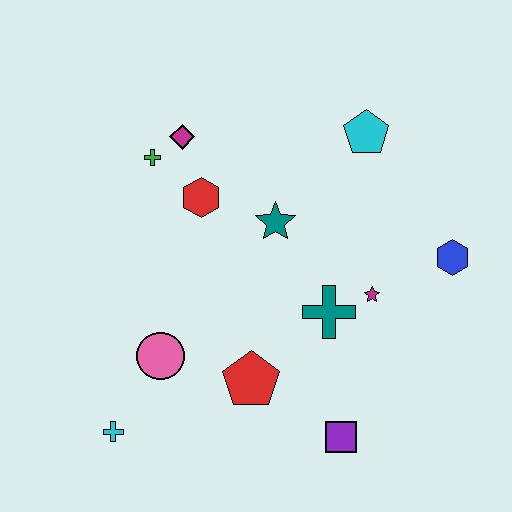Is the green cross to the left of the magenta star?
Yes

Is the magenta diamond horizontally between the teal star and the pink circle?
Yes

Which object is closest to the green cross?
The magenta diamond is closest to the green cross.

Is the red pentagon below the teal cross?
Yes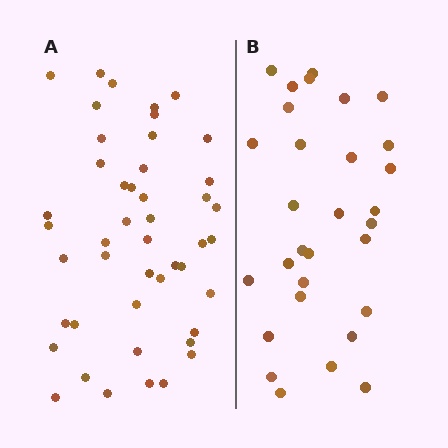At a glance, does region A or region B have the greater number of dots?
Region A (the left region) has more dots.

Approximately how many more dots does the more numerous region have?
Region A has approximately 15 more dots than region B.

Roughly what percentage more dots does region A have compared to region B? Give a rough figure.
About 55% more.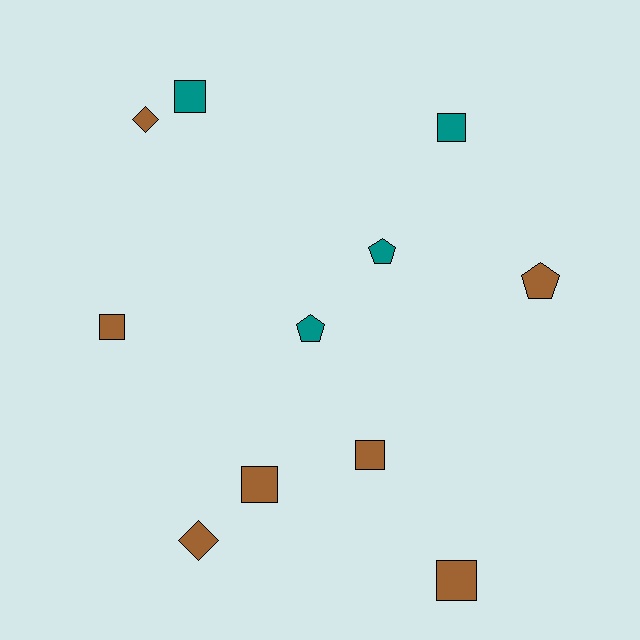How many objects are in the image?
There are 11 objects.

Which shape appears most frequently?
Square, with 6 objects.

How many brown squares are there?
There are 4 brown squares.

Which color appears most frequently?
Brown, with 7 objects.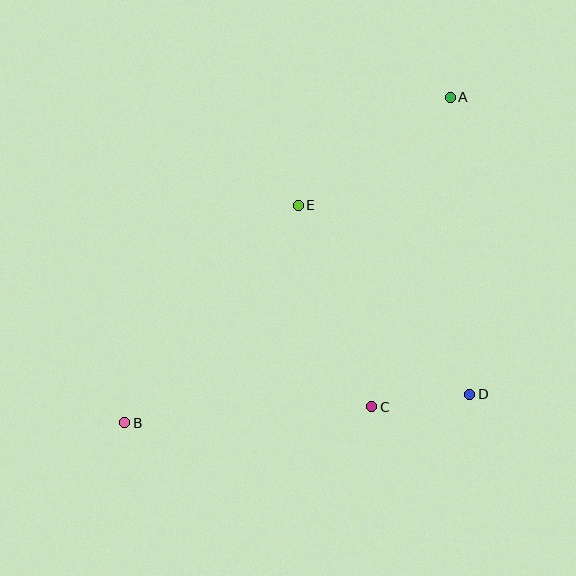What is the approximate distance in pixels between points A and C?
The distance between A and C is approximately 319 pixels.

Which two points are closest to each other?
Points C and D are closest to each other.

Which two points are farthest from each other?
Points A and B are farthest from each other.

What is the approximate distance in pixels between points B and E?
The distance between B and E is approximately 278 pixels.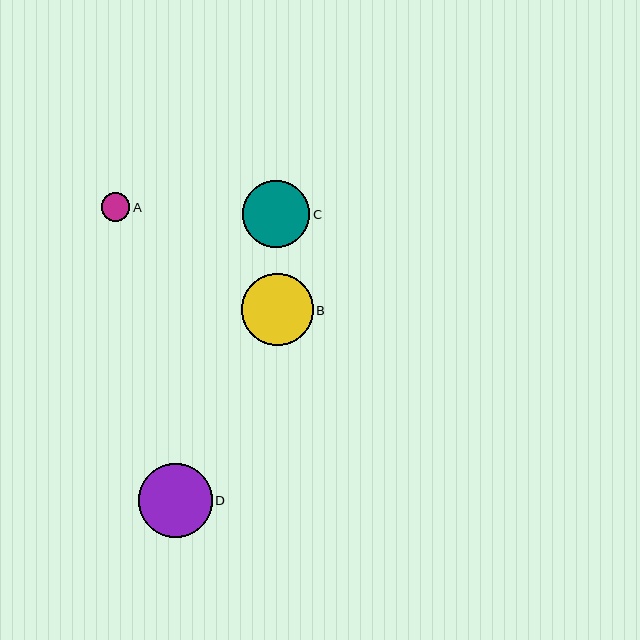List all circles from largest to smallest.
From largest to smallest: D, B, C, A.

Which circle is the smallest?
Circle A is the smallest with a size of approximately 28 pixels.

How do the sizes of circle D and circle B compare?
Circle D and circle B are approximately the same size.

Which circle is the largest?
Circle D is the largest with a size of approximately 74 pixels.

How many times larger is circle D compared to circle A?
Circle D is approximately 2.6 times the size of circle A.